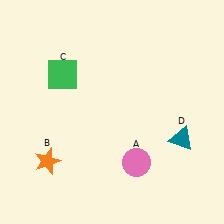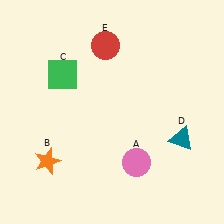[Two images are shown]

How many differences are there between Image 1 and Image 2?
There is 1 difference between the two images.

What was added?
A red circle (E) was added in Image 2.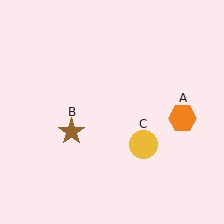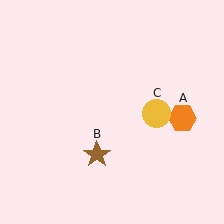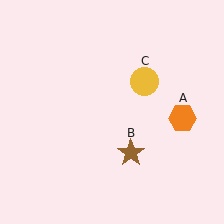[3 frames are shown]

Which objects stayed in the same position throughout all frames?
Orange hexagon (object A) remained stationary.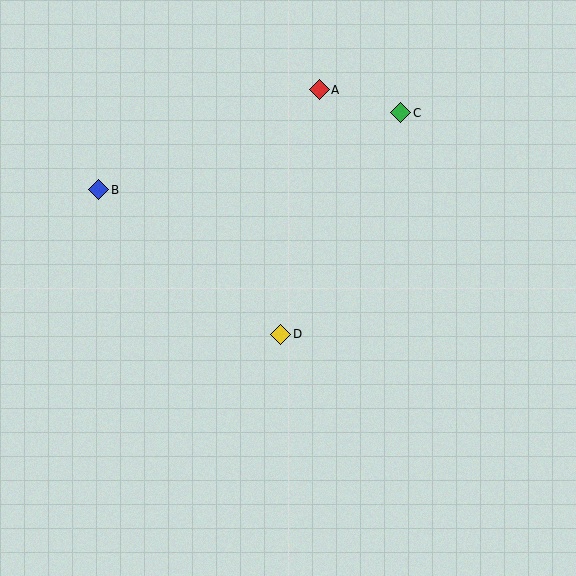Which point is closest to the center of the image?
Point D at (281, 334) is closest to the center.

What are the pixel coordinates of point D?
Point D is at (281, 334).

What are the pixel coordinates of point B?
Point B is at (99, 190).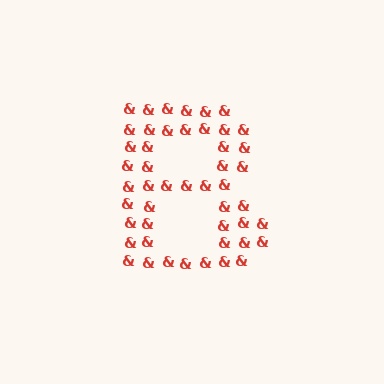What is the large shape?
The large shape is the letter B.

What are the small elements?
The small elements are ampersands.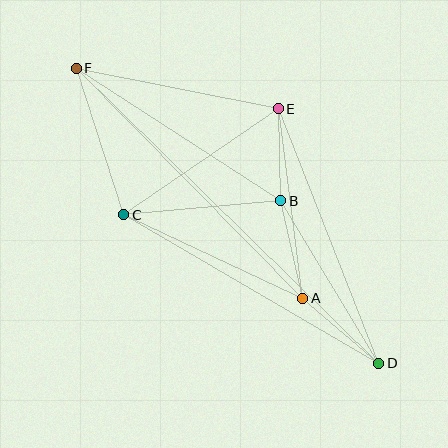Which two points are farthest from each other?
Points D and F are farthest from each other.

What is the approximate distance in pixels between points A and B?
The distance between A and B is approximately 100 pixels.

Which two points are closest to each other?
Points B and E are closest to each other.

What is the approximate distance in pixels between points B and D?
The distance between B and D is approximately 190 pixels.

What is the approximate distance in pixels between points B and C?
The distance between B and C is approximately 158 pixels.